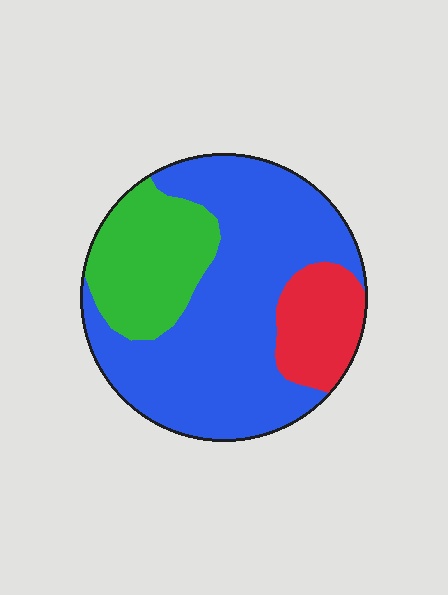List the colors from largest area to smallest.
From largest to smallest: blue, green, red.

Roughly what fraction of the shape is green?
Green covers around 25% of the shape.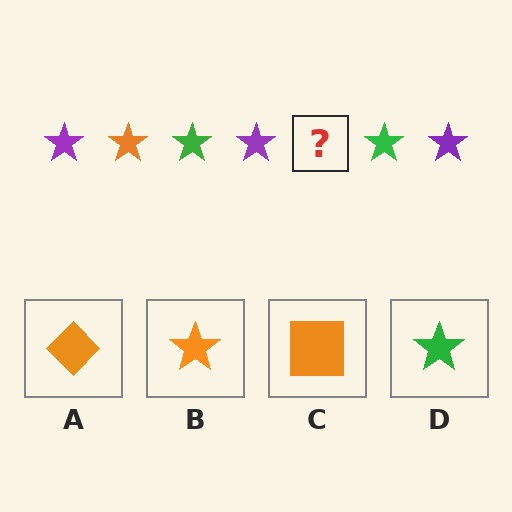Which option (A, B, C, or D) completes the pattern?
B.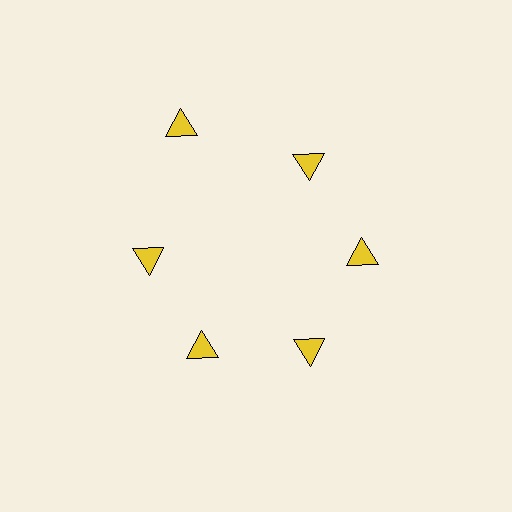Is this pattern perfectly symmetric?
No. The 6 yellow triangles are arranged in a ring, but one element near the 11 o'clock position is pushed outward from the center, breaking the 6-fold rotational symmetry.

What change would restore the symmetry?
The symmetry would be restored by moving it inward, back onto the ring so that all 6 triangles sit at equal angles and equal distance from the center.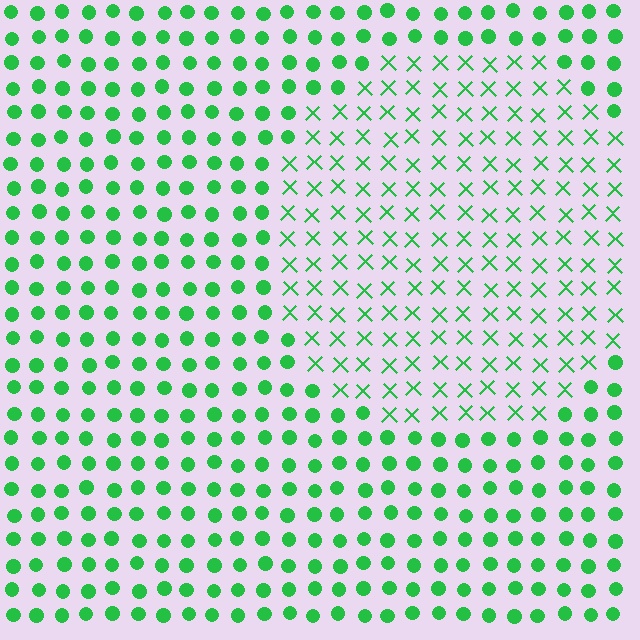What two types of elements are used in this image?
The image uses X marks inside the circle region and circles outside it.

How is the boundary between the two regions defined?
The boundary is defined by a change in element shape: X marks inside vs. circles outside. All elements share the same color and spacing.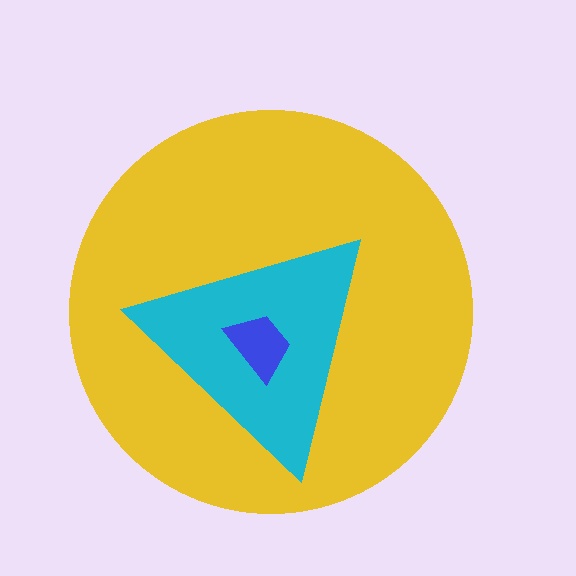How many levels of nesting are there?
3.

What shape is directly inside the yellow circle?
The cyan triangle.